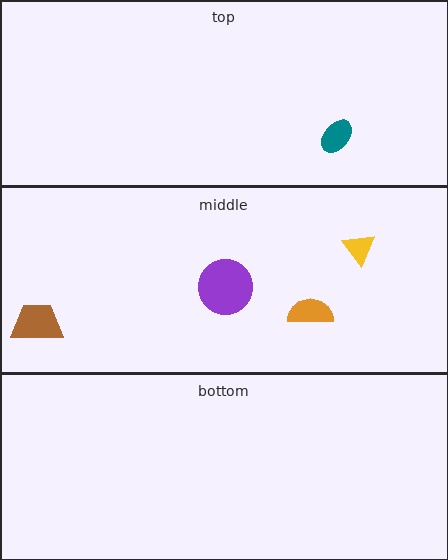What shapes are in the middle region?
The purple circle, the orange semicircle, the yellow triangle, the brown trapezoid.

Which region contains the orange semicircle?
The middle region.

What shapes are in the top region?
The teal ellipse.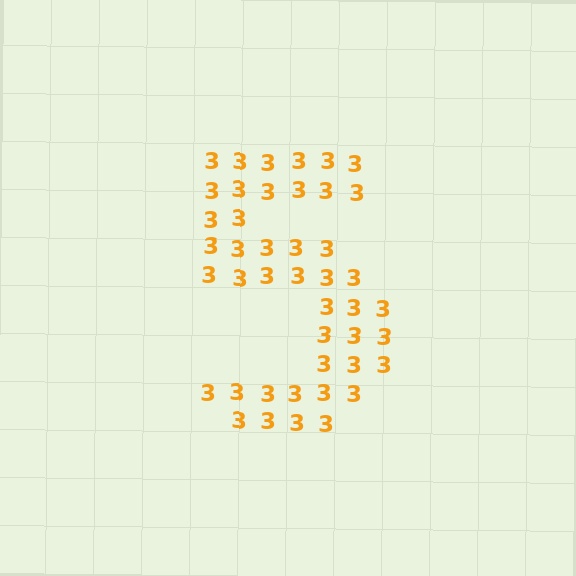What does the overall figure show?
The overall figure shows the digit 5.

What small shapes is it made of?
It is made of small digit 3's.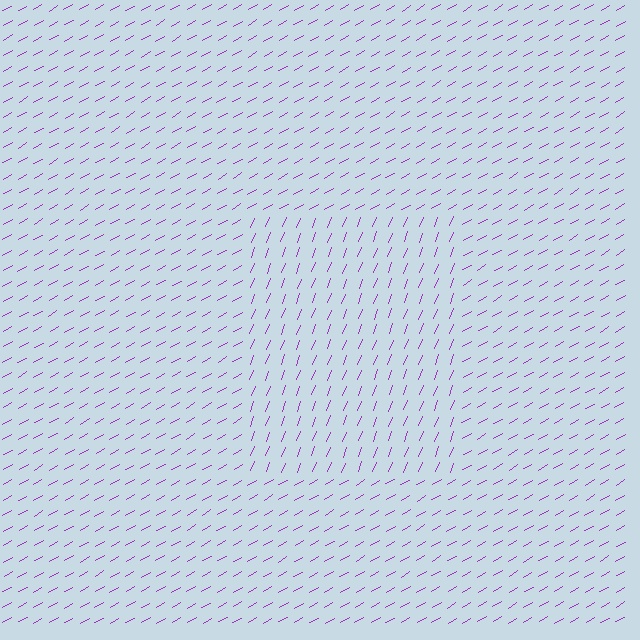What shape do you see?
I see a rectangle.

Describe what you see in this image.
The image is filled with small purple line segments. A rectangle region in the image has lines oriented differently from the surrounding lines, creating a visible texture boundary.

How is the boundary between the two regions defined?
The boundary is defined purely by a change in line orientation (approximately 39 degrees difference). All lines are the same color and thickness.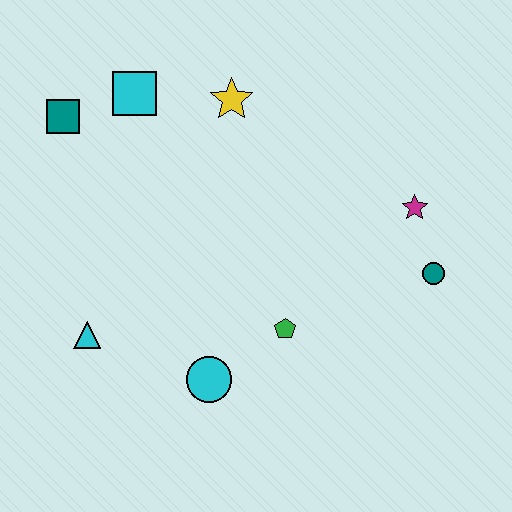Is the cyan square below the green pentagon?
No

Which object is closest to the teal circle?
The magenta star is closest to the teal circle.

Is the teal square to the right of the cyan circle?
No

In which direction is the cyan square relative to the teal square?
The cyan square is to the right of the teal square.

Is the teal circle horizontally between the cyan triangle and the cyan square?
No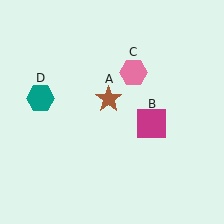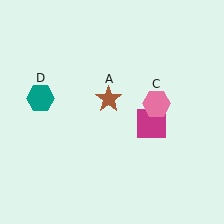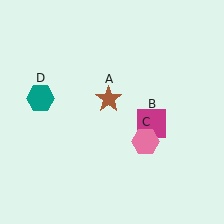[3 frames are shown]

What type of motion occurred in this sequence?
The pink hexagon (object C) rotated clockwise around the center of the scene.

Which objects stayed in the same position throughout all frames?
Brown star (object A) and magenta square (object B) and teal hexagon (object D) remained stationary.